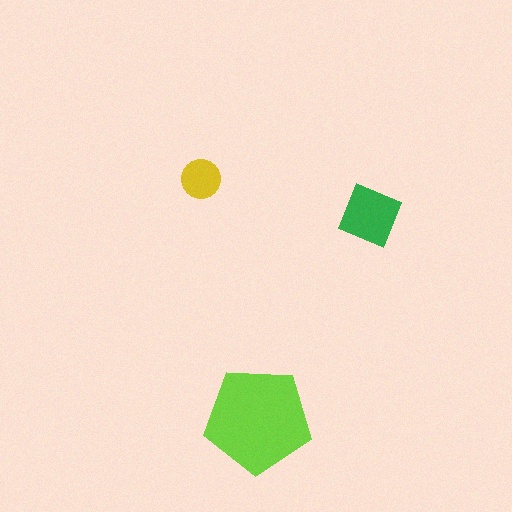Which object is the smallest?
The yellow circle.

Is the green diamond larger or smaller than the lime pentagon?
Smaller.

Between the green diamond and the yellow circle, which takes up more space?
The green diamond.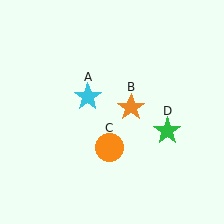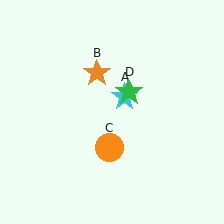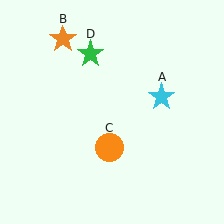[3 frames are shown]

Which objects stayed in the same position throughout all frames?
Orange circle (object C) remained stationary.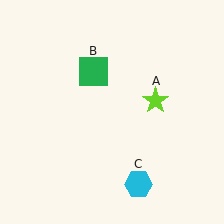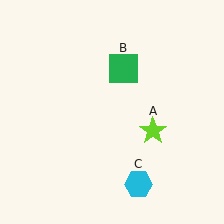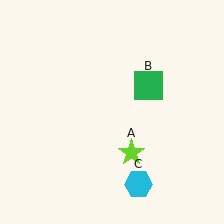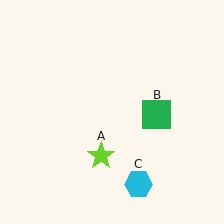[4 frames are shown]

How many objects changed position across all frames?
2 objects changed position: lime star (object A), green square (object B).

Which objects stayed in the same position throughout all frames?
Cyan hexagon (object C) remained stationary.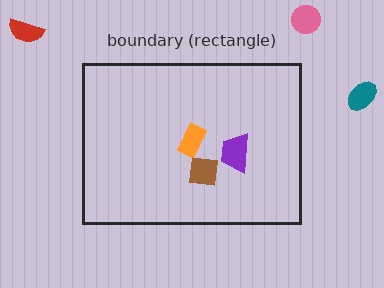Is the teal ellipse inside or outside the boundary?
Outside.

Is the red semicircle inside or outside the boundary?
Outside.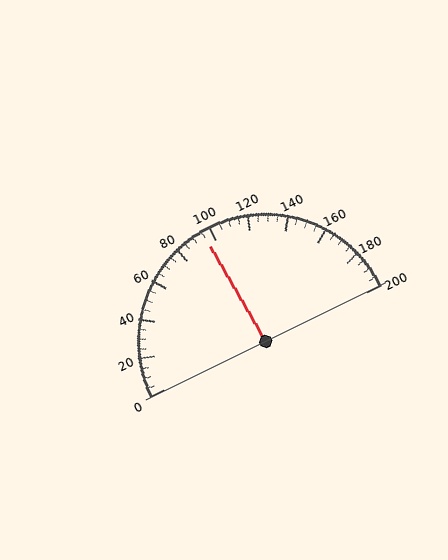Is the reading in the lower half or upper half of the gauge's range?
The reading is in the lower half of the range (0 to 200).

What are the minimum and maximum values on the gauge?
The gauge ranges from 0 to 200.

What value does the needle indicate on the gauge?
The needle indicates approximately 95.